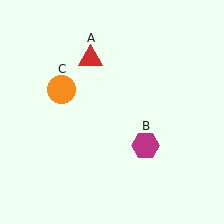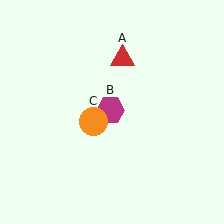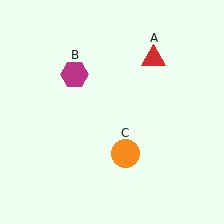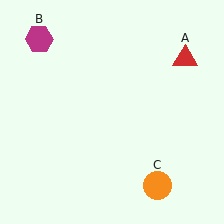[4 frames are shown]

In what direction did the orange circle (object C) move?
The orange circle (object C) moved down and to the right.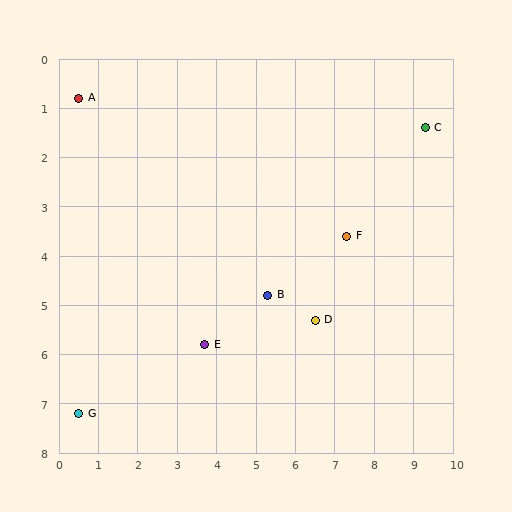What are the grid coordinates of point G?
Point G is at approximately (0.5, 7.2).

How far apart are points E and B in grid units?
Points E and B are about 1.9 grid units apart.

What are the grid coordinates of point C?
Point C is at approximately (9.3, 1.4).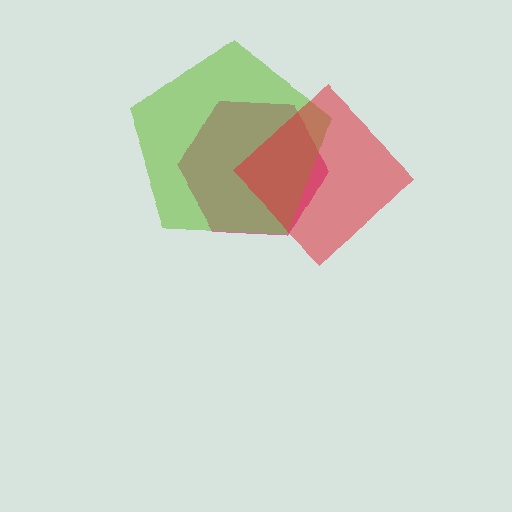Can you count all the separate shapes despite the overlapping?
Yes, there are 3 separate shapes.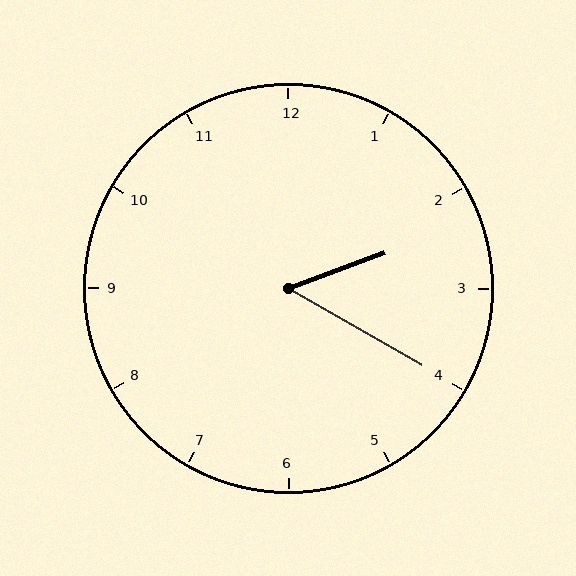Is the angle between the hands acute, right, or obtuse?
It is acute.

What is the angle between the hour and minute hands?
Approximately 50 degrees.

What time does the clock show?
2:20.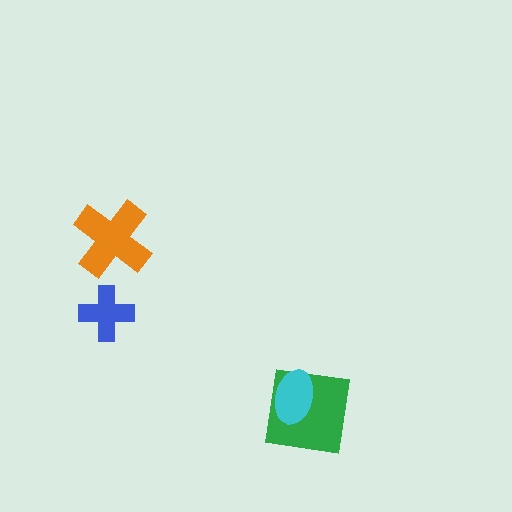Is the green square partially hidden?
Yes, it is partially covered by another shape.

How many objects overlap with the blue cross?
0 objects overlap with the blue cross.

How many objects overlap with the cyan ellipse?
1 object overlaps with the cyan ellipse.